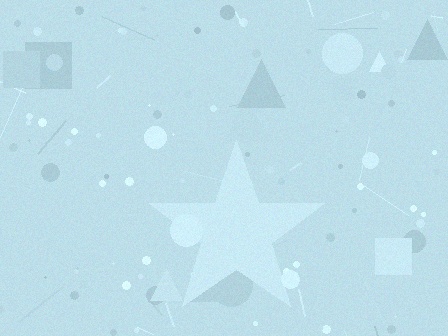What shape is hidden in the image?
A star is hidden in the image.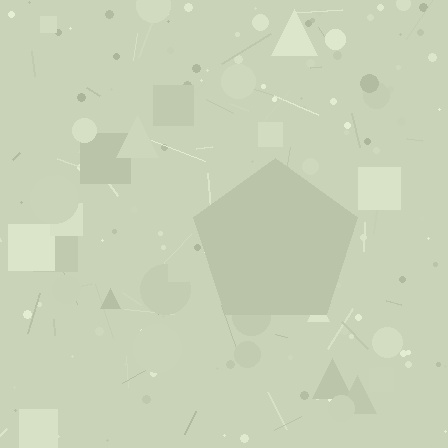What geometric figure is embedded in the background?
A pentagon is embedded in the background.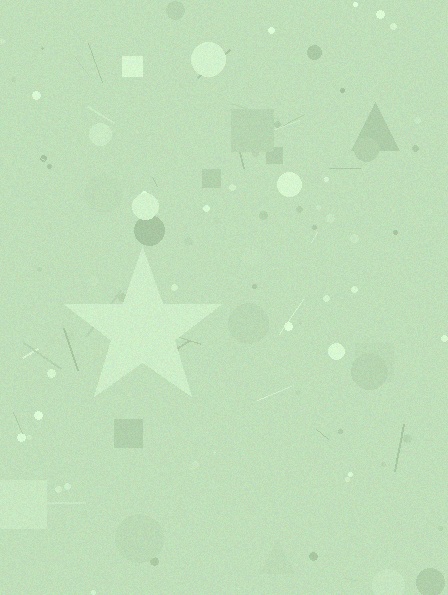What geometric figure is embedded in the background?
A star is embedded in the background.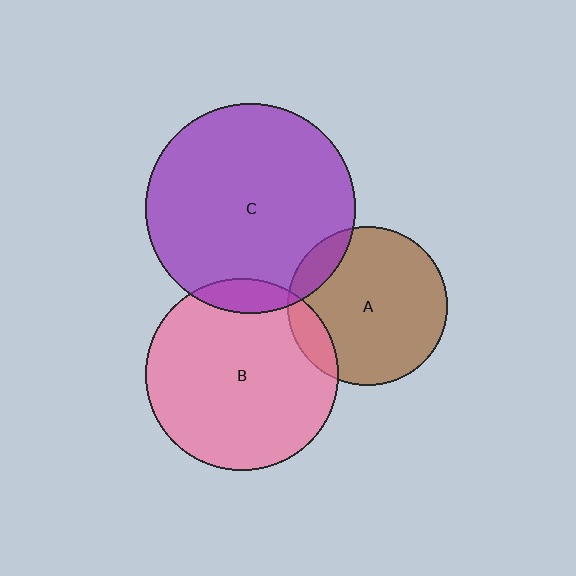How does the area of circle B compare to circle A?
Approximately 1.5 times.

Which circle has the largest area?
Circle C (purple).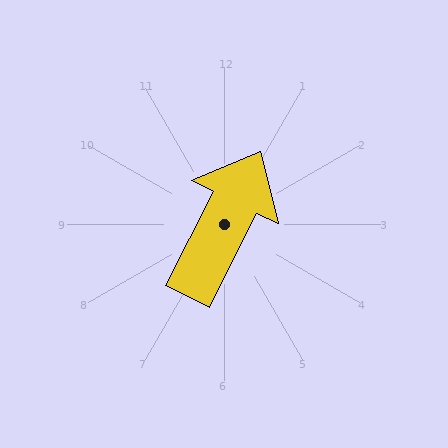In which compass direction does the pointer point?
Northeast.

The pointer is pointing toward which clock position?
Roughly 1 o'clock.